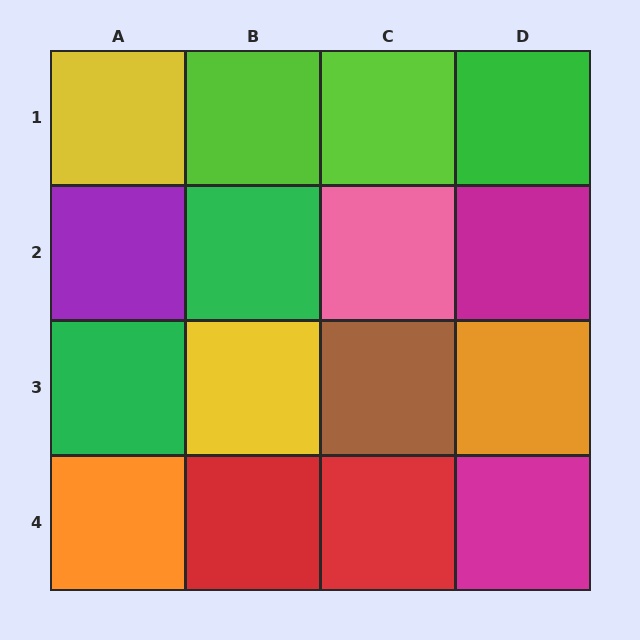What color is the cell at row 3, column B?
Yellow.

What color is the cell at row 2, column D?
Magenta.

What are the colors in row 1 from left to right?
Yellow, lime, lime, green.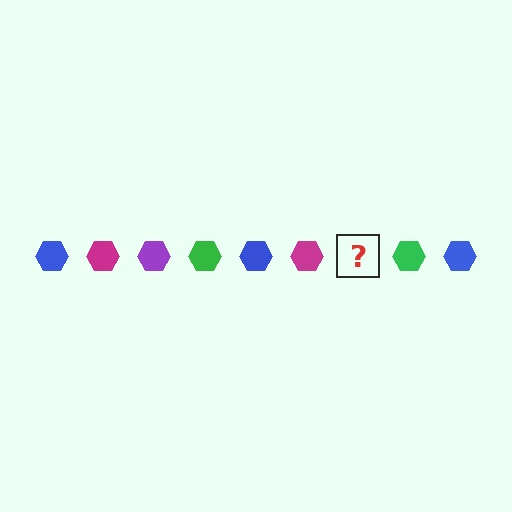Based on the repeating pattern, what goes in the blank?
The blank should be a purple hexagon.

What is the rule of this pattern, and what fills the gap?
The rule is that the pattern cycles through blue, magenta, purple, green hexagons. The gap should be filled with a purple hexagon.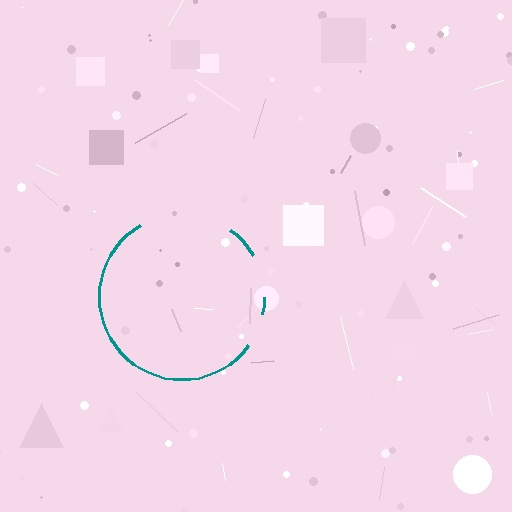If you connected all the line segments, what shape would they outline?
They would outline a circle.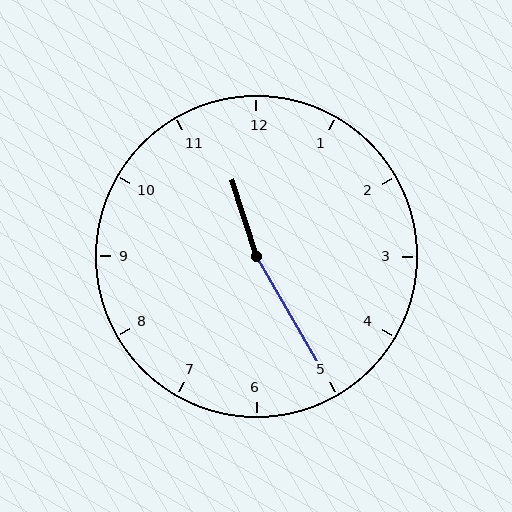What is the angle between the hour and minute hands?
Approximately 168 degrees.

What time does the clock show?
11:25.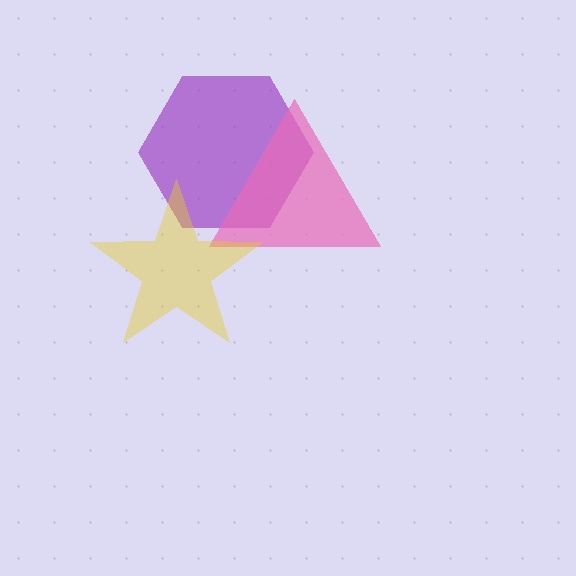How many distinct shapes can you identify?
There are 3 distinct shapes: a purple hexagon, a pink triangle, a yellow star.